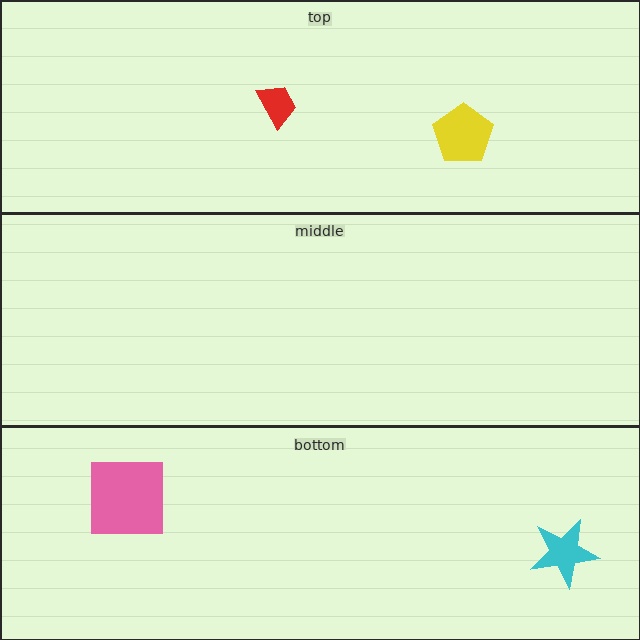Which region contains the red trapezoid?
The top region.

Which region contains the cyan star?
The bottom region.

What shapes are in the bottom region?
The cyan star, the pink square.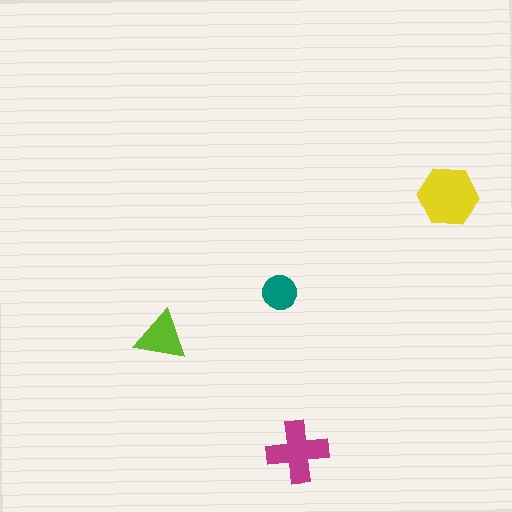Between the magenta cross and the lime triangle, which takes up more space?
The magenta cross.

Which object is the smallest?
The teal circle.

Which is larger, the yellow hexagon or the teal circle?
The yellow hexagon.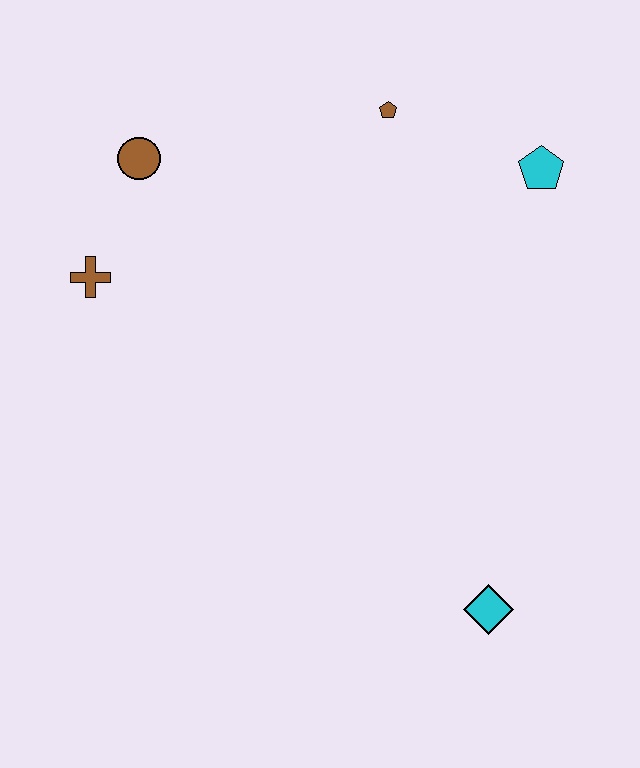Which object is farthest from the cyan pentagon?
The brown cross is farthest from the cyan pentagon.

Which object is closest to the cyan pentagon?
The brown pentagon is closest to the cyan pentagon.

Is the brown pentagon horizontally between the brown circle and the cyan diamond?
Yes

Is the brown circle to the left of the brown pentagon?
Yes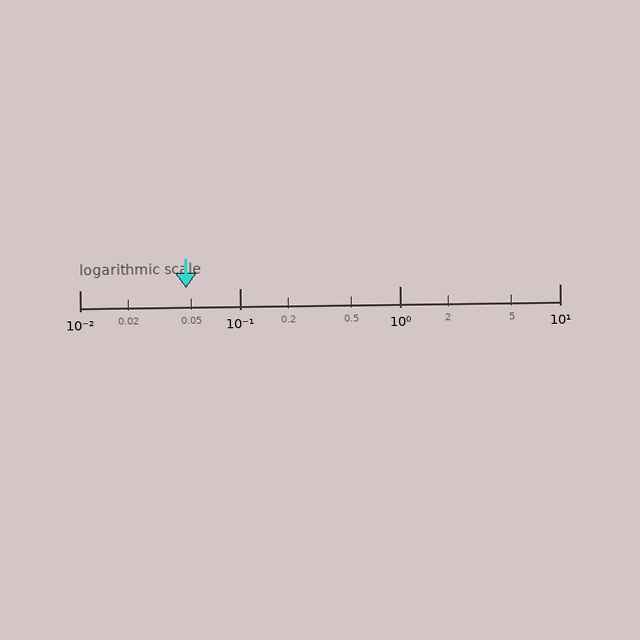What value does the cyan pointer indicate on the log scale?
The pointer indicates approximately 0.046.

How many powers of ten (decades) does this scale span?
The scale spans 3 decades, from 0.01 to 10.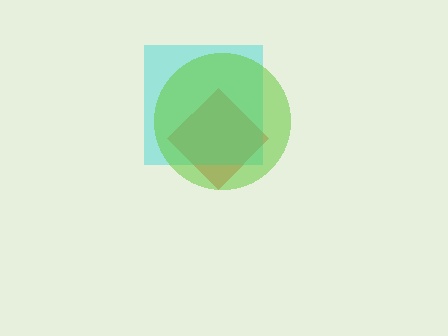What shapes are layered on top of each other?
The layered shapes are: a red diamond, a cyan square, a lime circle.